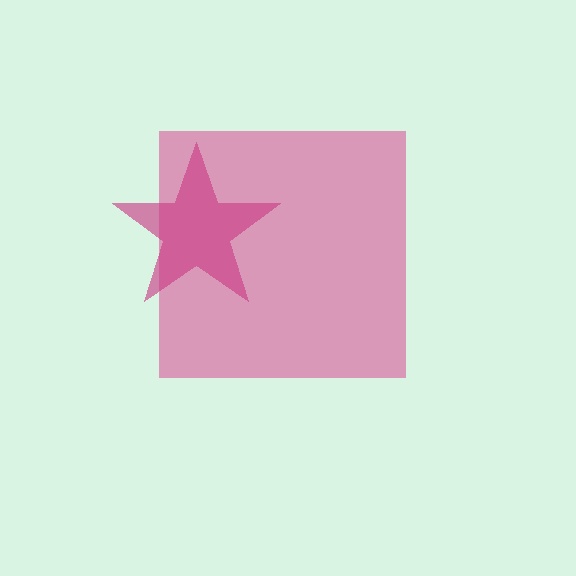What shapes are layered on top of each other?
The layered shapes are: a pink square, a magenta star.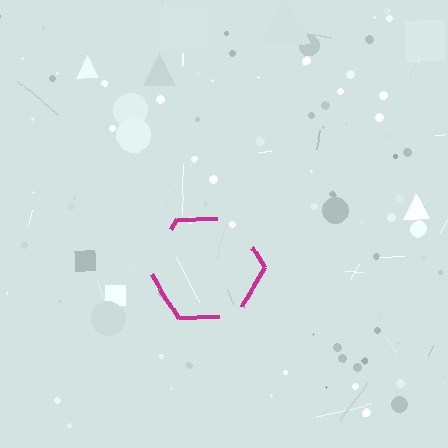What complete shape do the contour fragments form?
The contour fragments form a hexagon.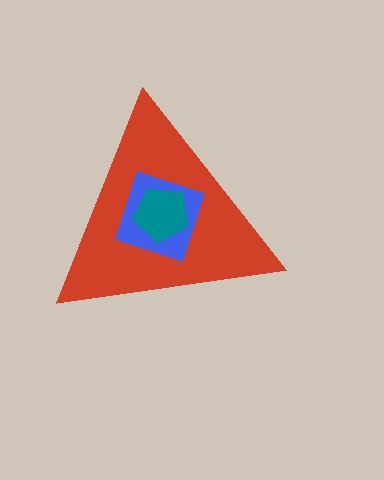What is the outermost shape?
The red triangle.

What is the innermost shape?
The teal pentagon.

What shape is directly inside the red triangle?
The blue diamond.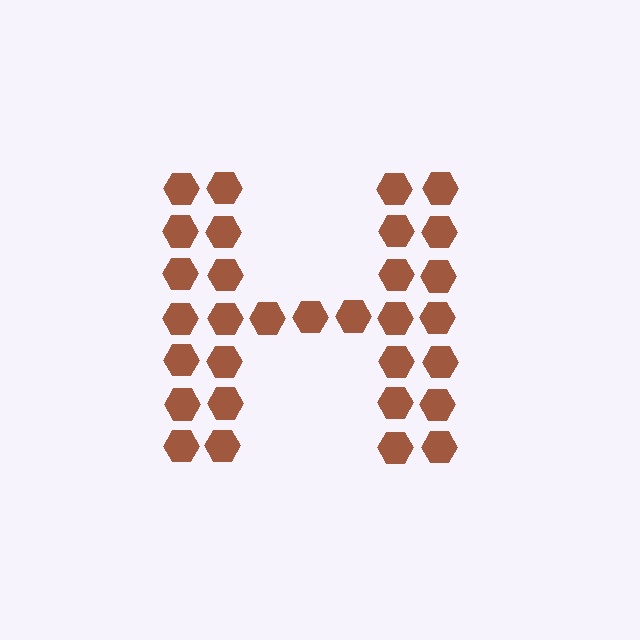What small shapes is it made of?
It is made of small hexagons.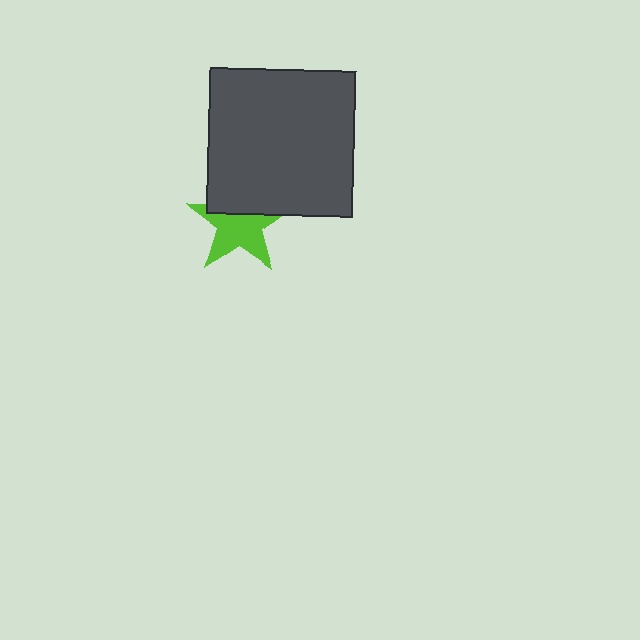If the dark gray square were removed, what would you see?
You would see the complete lime star.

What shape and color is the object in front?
The object in front is a dark gray square.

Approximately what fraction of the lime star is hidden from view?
Roughly 36% of the lime star is hidden behind the dark gray square.